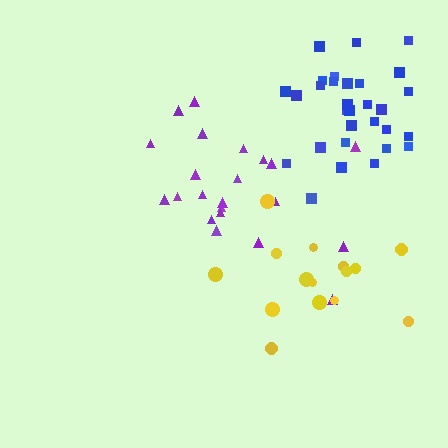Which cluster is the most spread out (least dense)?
Yellow.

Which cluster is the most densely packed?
Blue.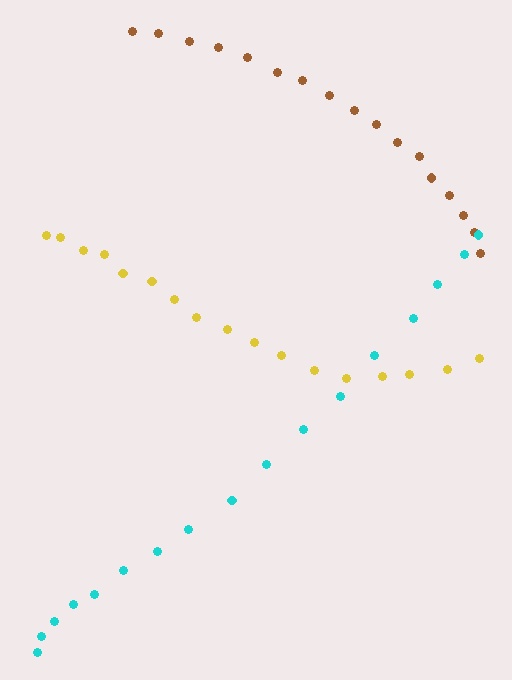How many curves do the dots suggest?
There are 3 distinct paths.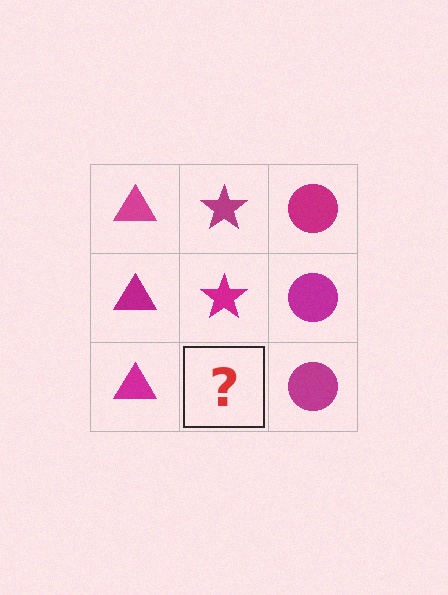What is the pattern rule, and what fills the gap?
The rule is that each column has a consistent shape. The gap should be filled with a magenta star.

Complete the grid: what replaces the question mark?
The question mark should be replaced with a magenta star.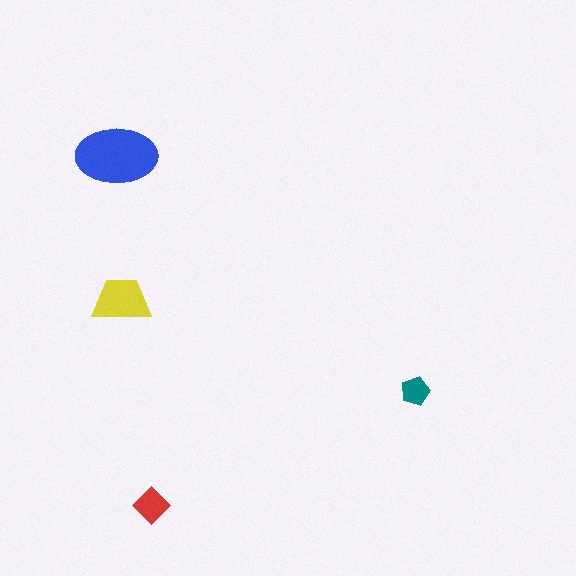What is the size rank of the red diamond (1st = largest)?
3rd.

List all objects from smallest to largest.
The teal pentagon, the red diamond, the yellow trapezoid, the blue ellipse.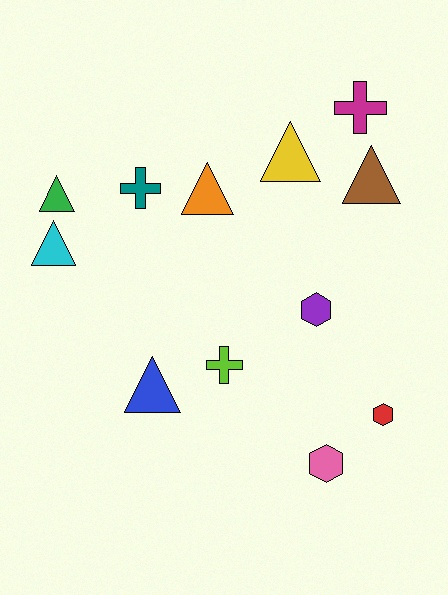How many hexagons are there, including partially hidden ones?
There are 3 hexagons.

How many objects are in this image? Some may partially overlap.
There are 12 objects.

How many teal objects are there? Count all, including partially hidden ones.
There is 1 teal object.